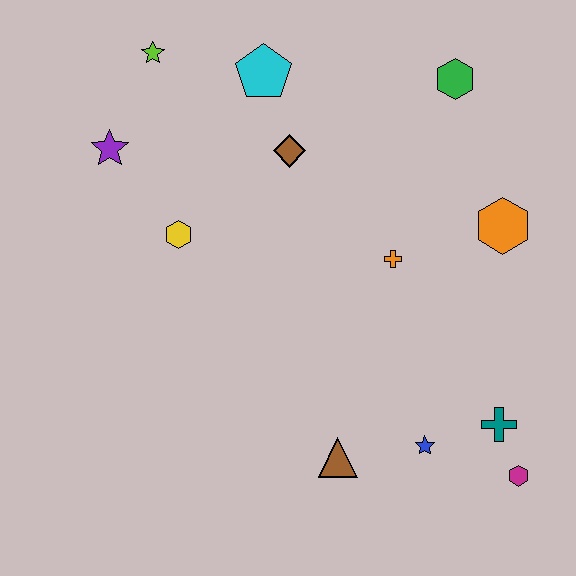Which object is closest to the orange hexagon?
The orange cross is closest to the orange hexagon.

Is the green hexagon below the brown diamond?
No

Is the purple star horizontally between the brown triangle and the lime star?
No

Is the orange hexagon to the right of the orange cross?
Yes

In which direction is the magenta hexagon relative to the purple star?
The magenta hexagon is to the right of the purple star.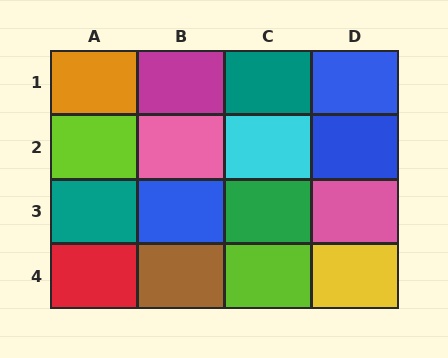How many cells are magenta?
1 cell is magenta.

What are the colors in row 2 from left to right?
Lime, pink, cyan, blue.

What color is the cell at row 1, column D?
Blue.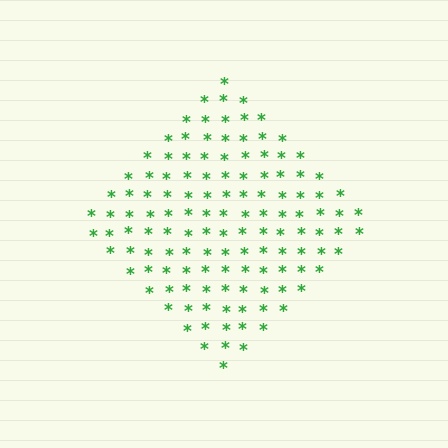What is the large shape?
The large shape is a diamond.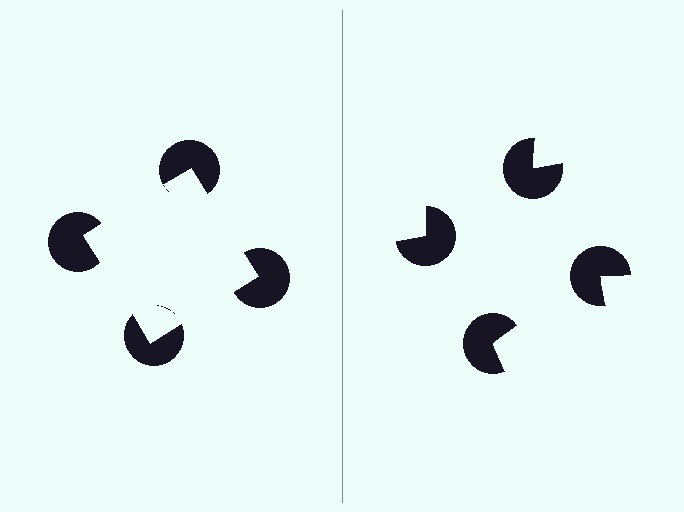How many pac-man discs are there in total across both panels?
8 — 4 on each side.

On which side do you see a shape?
An illusory square appears on the left side. On the right side the wedge cuts are rotated, so no coherent shape forms.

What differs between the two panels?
The pac-man discs are positioned identically on both sides; only the wedge orientations differ. On the left they align to a square; on the right they are misaligned.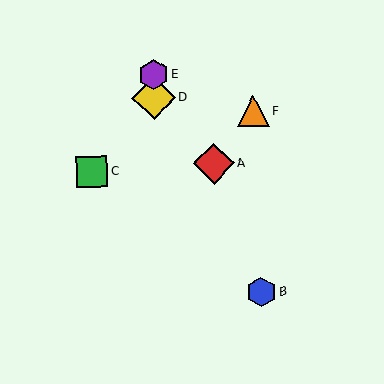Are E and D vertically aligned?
Yes, both are at x≈153.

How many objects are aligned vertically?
2 objects (D, E) are aligned vertically.